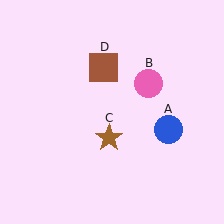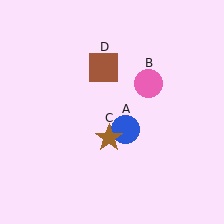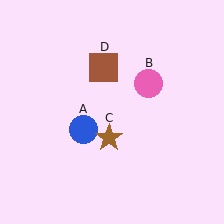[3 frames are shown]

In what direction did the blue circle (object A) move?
The blue circle (object A) moved left.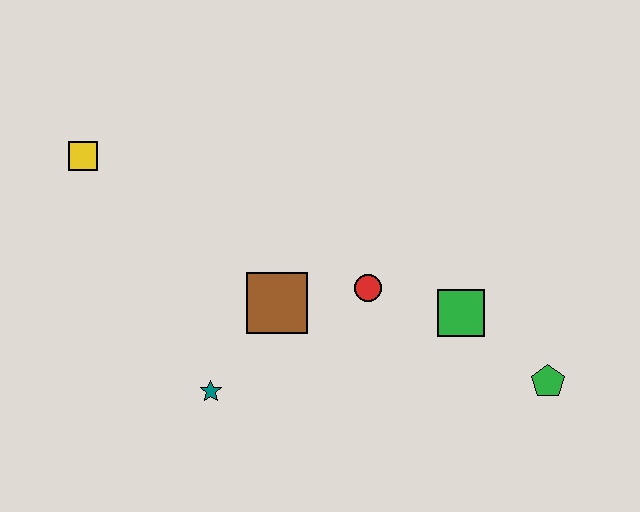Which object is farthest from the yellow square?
The green pentagon is farthest from the yellow square.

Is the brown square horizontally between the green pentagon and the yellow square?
Yes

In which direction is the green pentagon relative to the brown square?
The green pentagon is to the right of the brown square.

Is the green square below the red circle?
Yes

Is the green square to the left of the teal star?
No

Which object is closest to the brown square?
The red circle is closest to the brown square.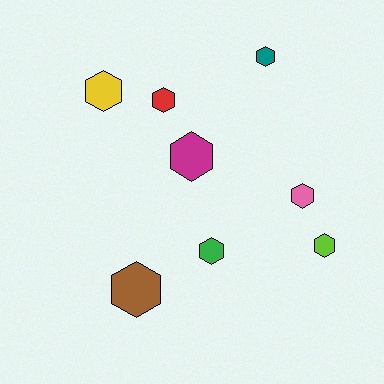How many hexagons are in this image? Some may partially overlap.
There are 8 hexagons.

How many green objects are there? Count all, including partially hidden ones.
There is 1 green object.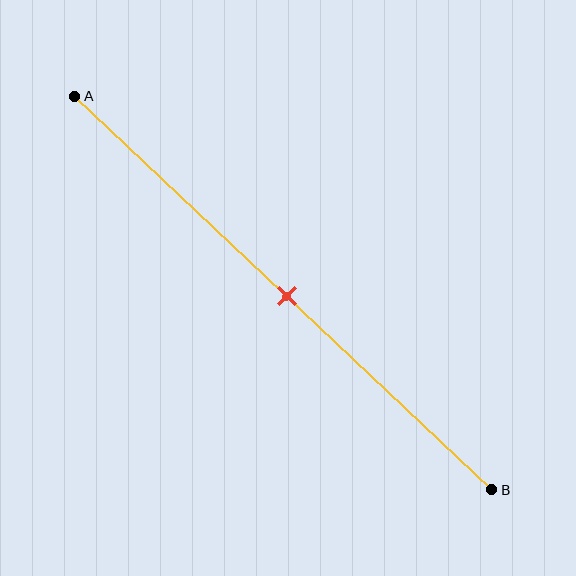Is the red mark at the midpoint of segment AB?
Yes, the mark is approximately at the midpoint.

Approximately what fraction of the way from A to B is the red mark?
The red mark is approximately 50% of the way from A to B.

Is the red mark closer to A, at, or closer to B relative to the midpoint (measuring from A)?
The red mark is approximately at the midpoint of segment AB.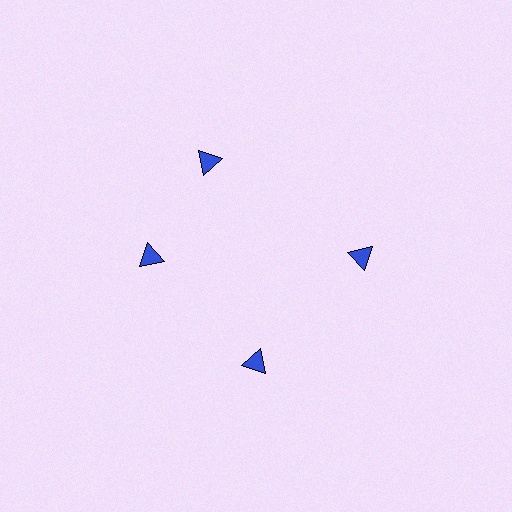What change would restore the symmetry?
The symmetry would be restored by rotating it back into even spacing with its neighbors so that all 4 triangles sit at equal angles and equal distance from the center.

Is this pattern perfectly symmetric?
No. The 4 blue triangles are arranged in a ring, but one element near the 12 o'clock position is rotated out of alignment along the ring, breaking the 4-fold rotational symmetry.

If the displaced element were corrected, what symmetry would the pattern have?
It would have 4-fold rotational symmetry — the pattern would map onto itself every 90 degrees.